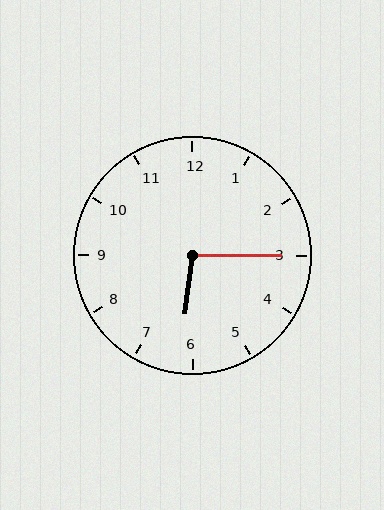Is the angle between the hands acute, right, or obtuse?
It is obtuse.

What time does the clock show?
6:15.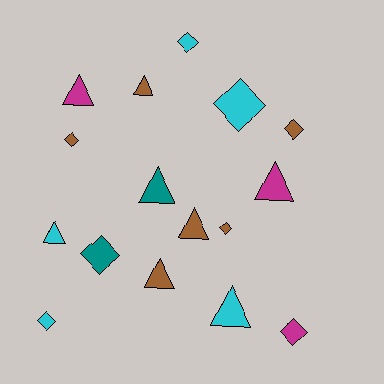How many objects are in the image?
There are 16 objects.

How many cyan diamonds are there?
There are 3 cyan diamonds.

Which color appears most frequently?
Brown, with 6 objects.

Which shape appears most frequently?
Triangle, with 8 objects.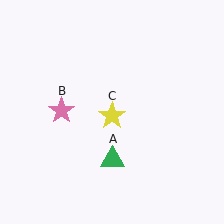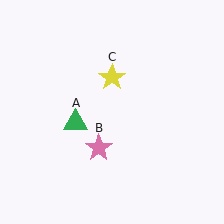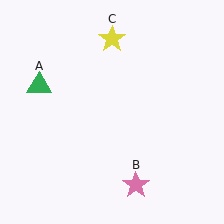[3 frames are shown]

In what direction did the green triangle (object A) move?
The green triangle (object A) moved up and to the left.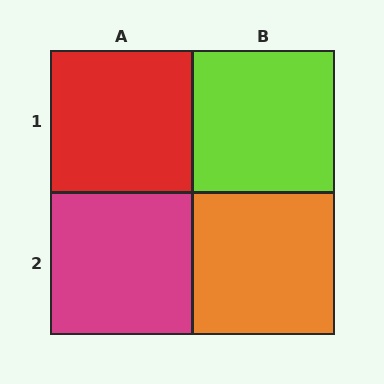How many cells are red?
1 cell is red.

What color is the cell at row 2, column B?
Orange.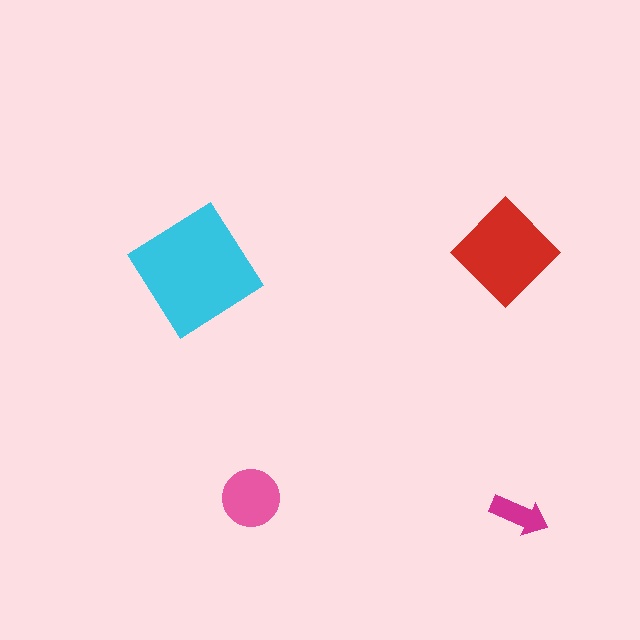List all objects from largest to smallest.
The cyan diamond, the red diamond, the pink circle, the magenta arrow.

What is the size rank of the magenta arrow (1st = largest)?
4th.